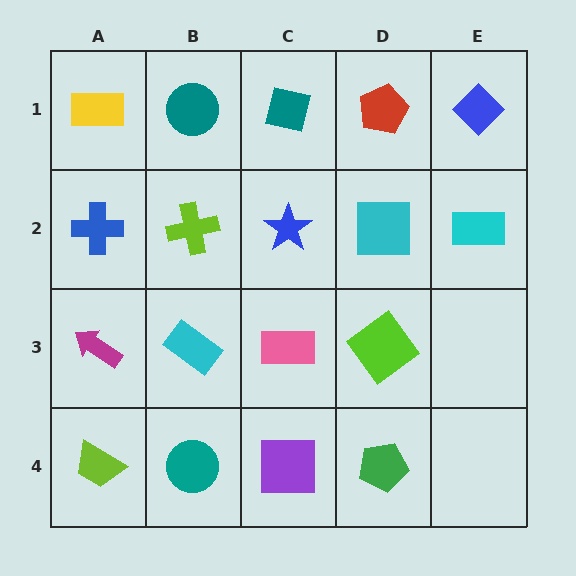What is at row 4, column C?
A purple square.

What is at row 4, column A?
A lime trapezoid.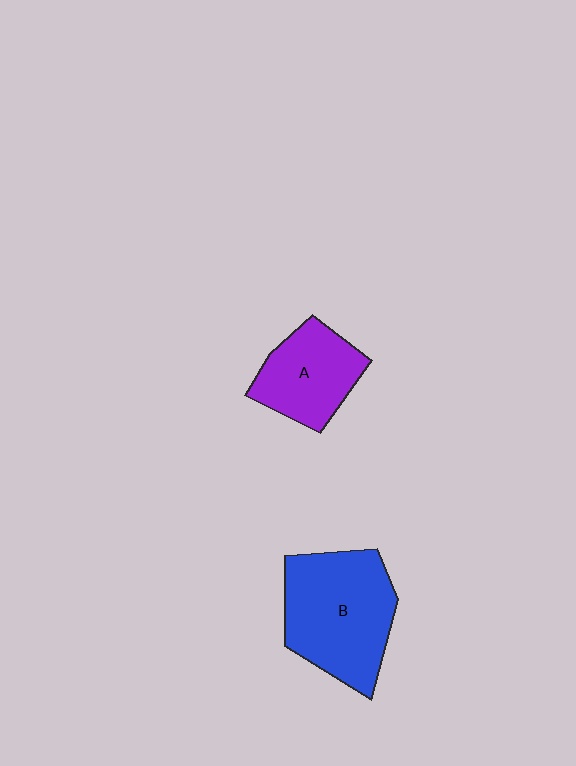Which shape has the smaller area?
Shape A (purple).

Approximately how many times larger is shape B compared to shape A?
Approximately 1.6 times.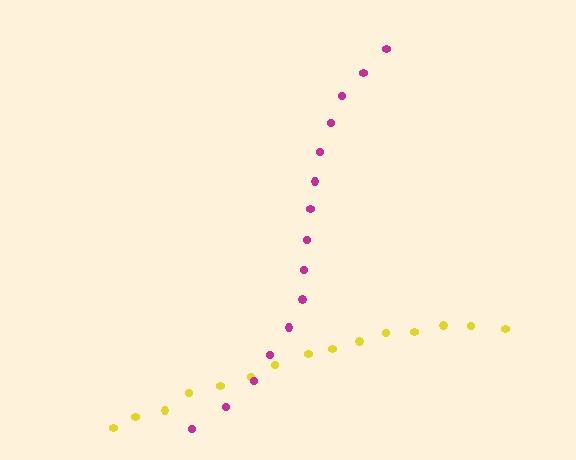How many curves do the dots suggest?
There are 2 distinct paths.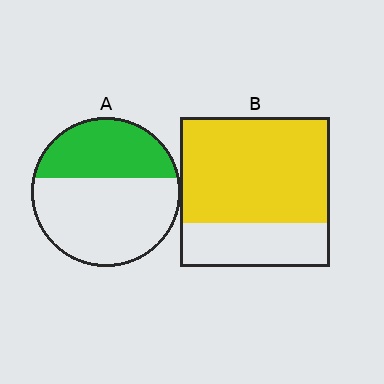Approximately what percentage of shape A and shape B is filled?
A is approximately 40% and B is approximately 70%.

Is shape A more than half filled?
No.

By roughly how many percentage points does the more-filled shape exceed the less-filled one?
By roughly 35 percentage points (B over A).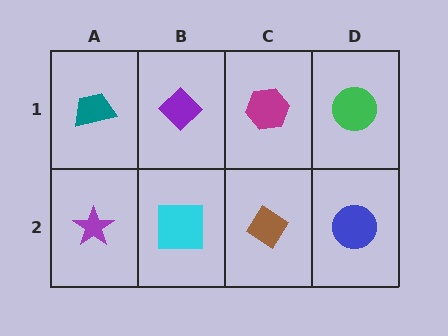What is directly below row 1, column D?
A blue circle.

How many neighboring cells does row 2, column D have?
2.